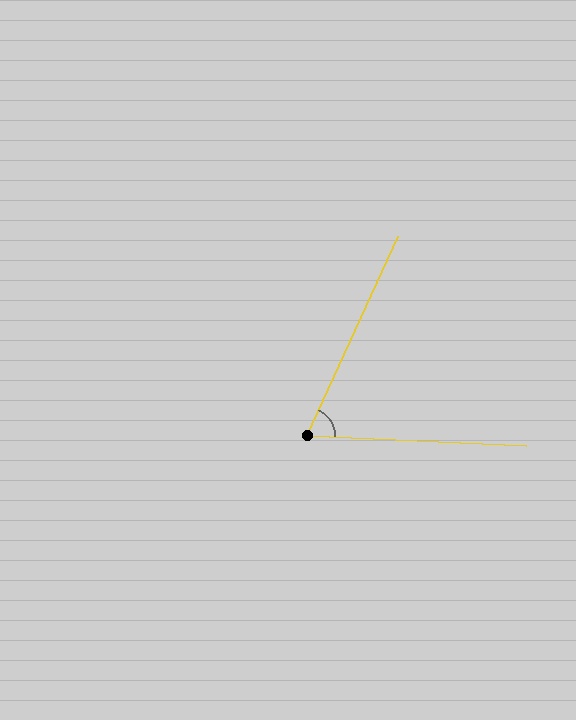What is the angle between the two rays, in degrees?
Approximately 68 degrees.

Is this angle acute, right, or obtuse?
It is acute.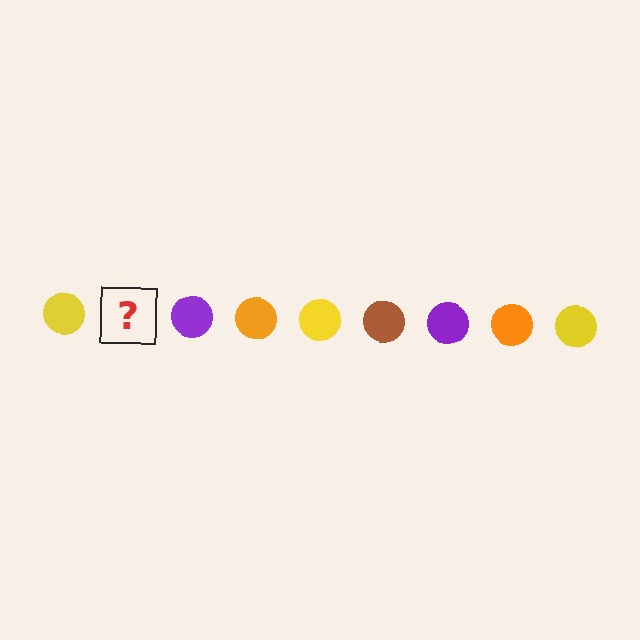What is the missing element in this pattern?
The missing element is a brown circle.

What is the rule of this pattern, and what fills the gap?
The rule is that the pattern cycles through yellow, brown, purple, orange circles. The gap should be filled with a brown circle.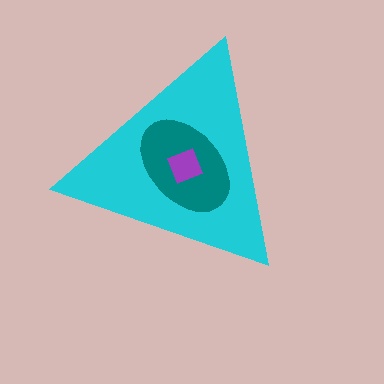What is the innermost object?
The purple square.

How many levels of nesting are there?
3.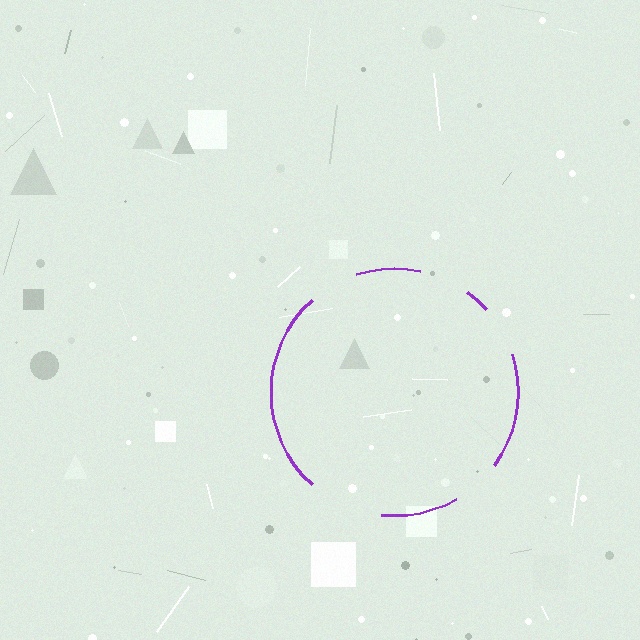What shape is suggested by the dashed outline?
The dashed outline suggests a circle.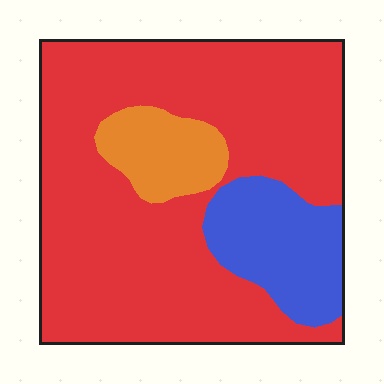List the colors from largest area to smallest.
From largest to smallest: red, blue, orange.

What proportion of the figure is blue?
Blue covers around 15% of the figure.